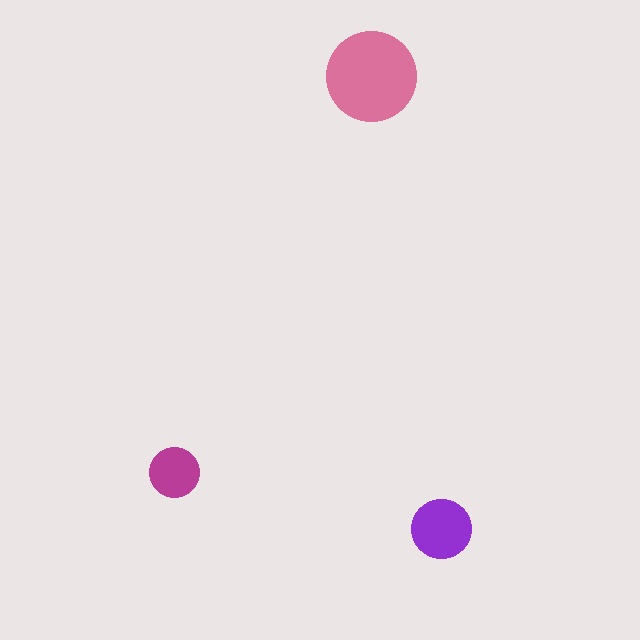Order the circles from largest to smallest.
the pink one, the purple one, the magenta one.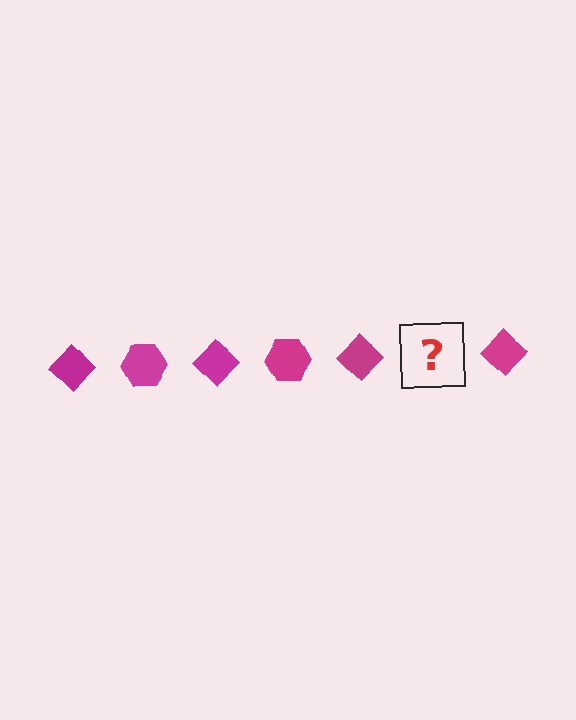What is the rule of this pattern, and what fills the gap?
The rule is that the pattern cycles through diamond, hexagon shapes in magenta. The gap should be filled with a magenta hexagon.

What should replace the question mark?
The question mark should be replaced with a magenta hexagon.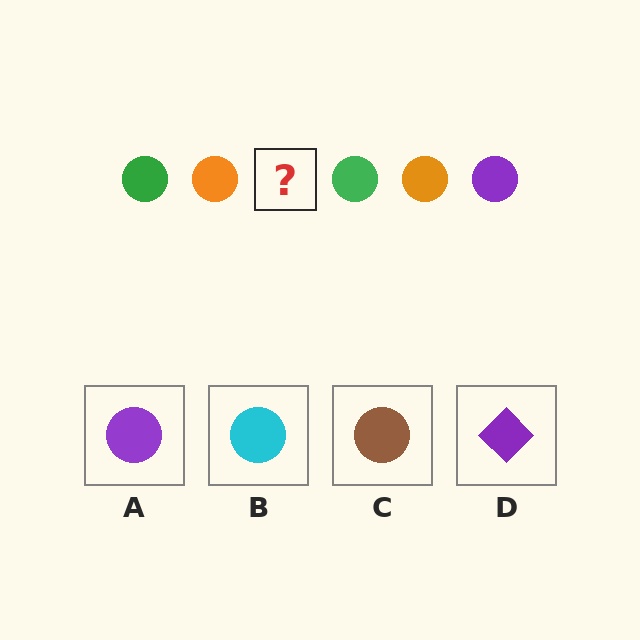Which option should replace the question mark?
Option A.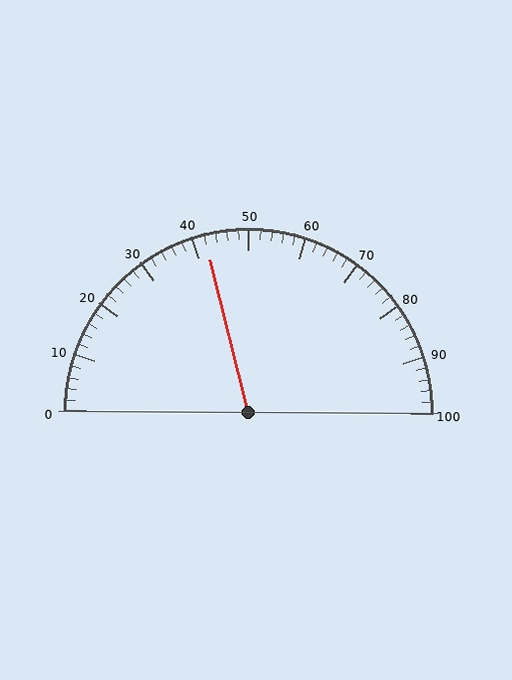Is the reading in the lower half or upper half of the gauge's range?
The reading is in the lower half of the range (0 to 100).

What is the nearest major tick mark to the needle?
The nearest major tick mark is 40.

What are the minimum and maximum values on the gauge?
The gauge ranges from 0 to 100.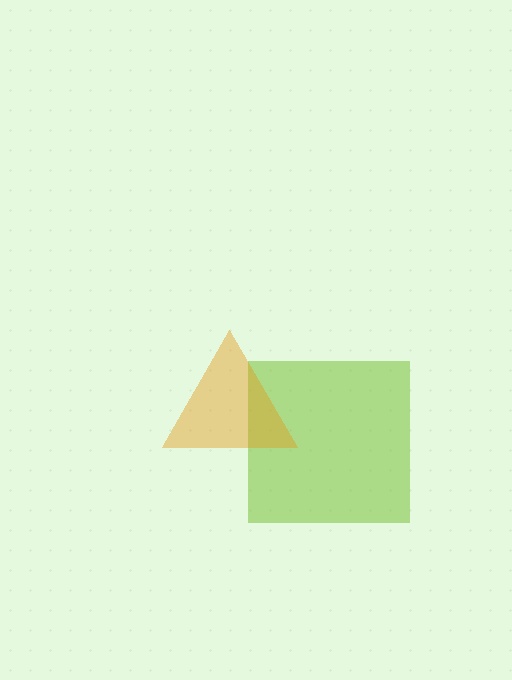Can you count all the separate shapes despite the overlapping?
Yes, there are 2 separate shapes.